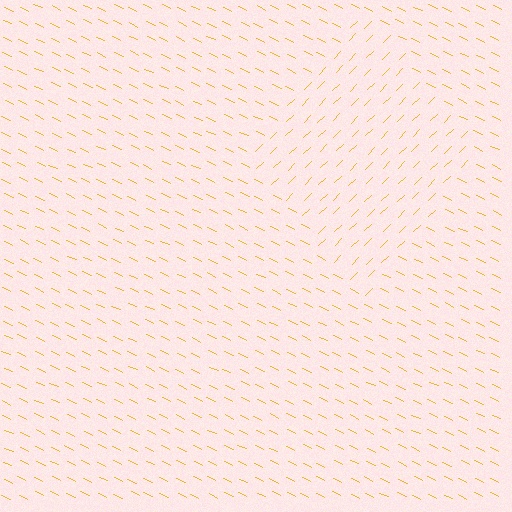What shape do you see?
I see a diamond.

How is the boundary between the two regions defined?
The boundary is defined purely by a change in line orientation (approximately 70 degrees difference). All lines are the same color and thickness.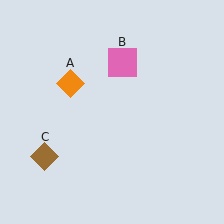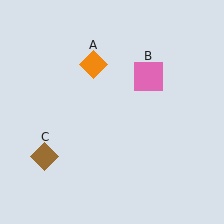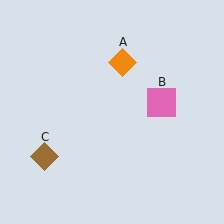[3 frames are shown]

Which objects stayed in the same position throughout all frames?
Brown diamond (object C) remained stationary.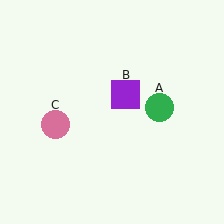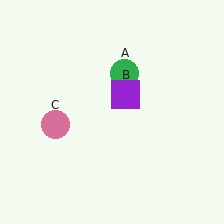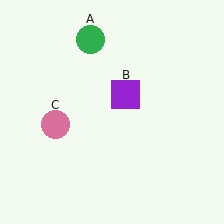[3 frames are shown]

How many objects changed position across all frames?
1 object changed position: green circle (object A).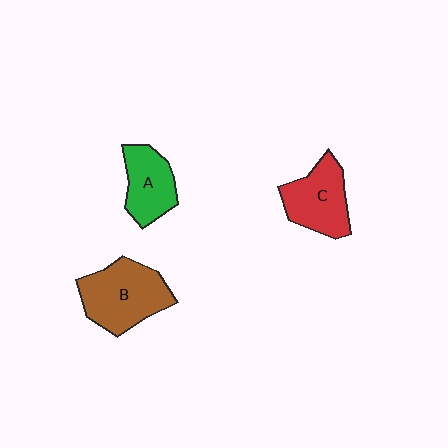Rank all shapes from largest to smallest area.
From largest to smallest: B (brown), C (red), A (green).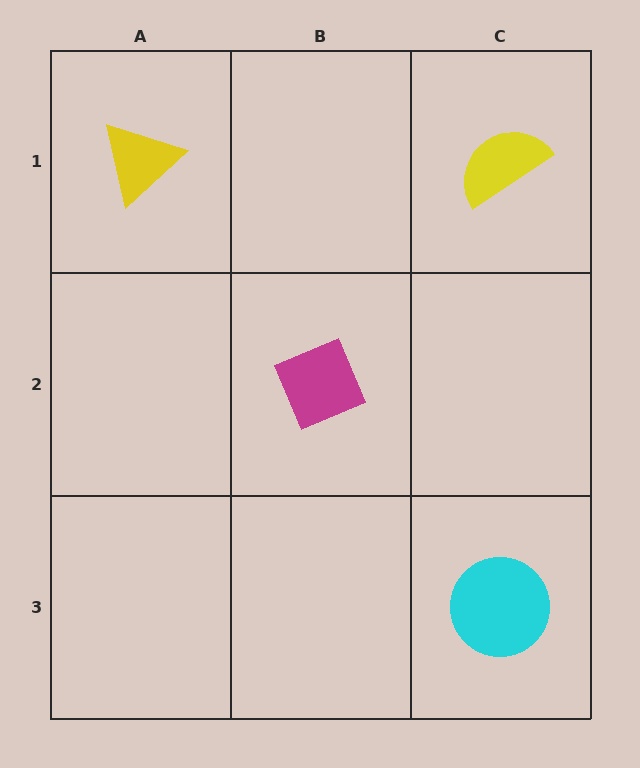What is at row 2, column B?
A magenta diamond.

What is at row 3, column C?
A cyan circle.